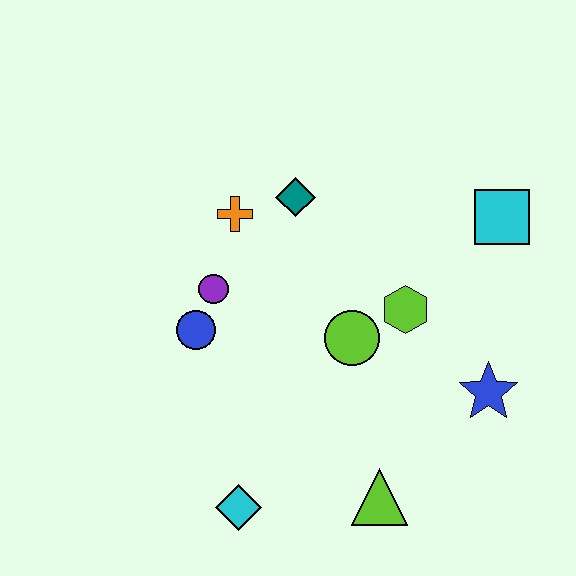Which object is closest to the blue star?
The lime hexagon is closest to the blue star.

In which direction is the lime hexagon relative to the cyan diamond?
The lime hexagon is above the cyan diamond.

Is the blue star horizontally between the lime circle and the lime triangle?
No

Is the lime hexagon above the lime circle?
Yes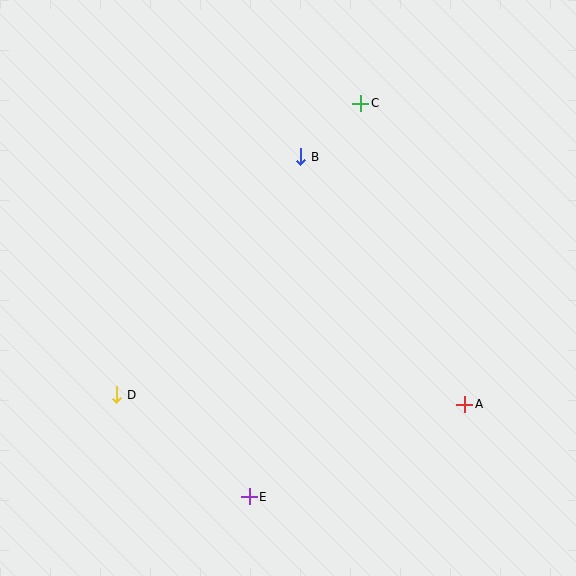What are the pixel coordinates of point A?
Point A is at (465, 404).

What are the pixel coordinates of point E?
Point E is at (249, 497).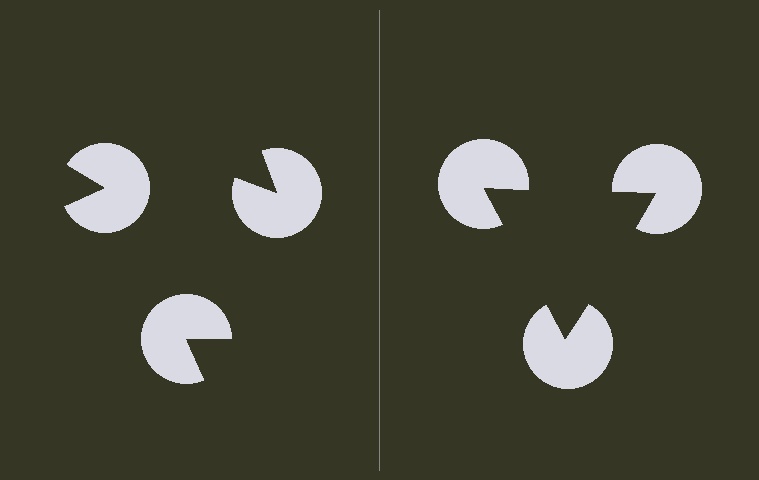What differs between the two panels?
The pac-man discs are positioned identically on both sides; only the wedge orientations differ. On the right they align to a triangle; on the left they are misaligned.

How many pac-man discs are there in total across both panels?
6 — 3 on each side.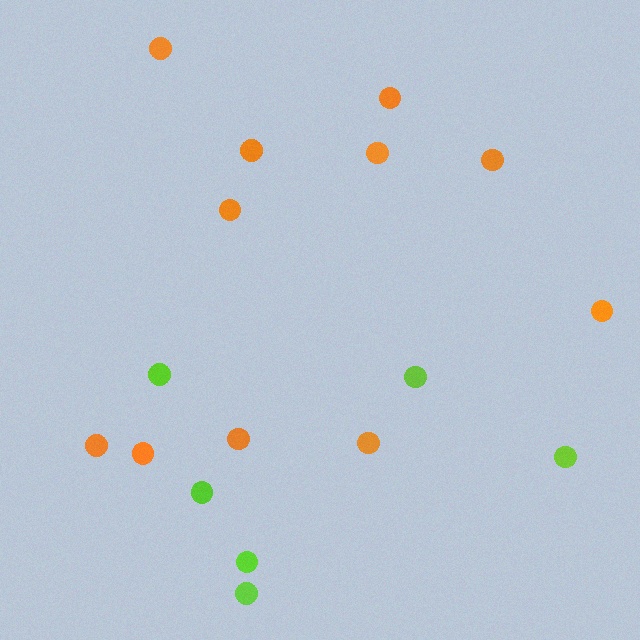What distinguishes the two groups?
There are 2 groups: one group of lime circles (6) and one group of orange circles (11).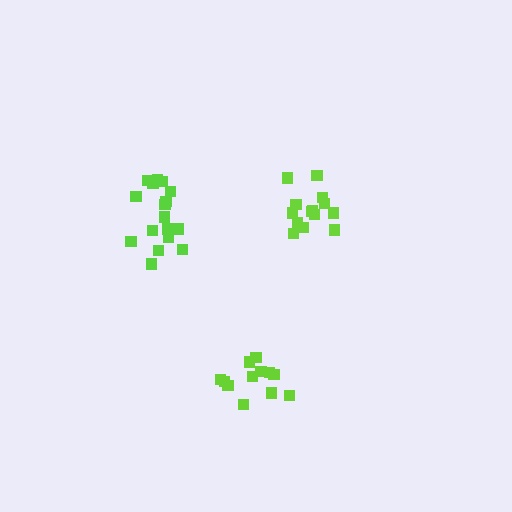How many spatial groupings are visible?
There are 3 spatial groupings.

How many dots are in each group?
Group 1: 12 dots, Group 2: 17 dots, Group 3: 14 dots (43 total).